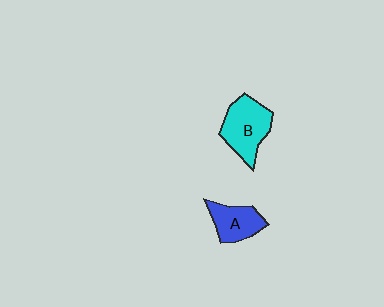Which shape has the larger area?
Shape B (cyan).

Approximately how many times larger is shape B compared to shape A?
Approximately 1.4 times.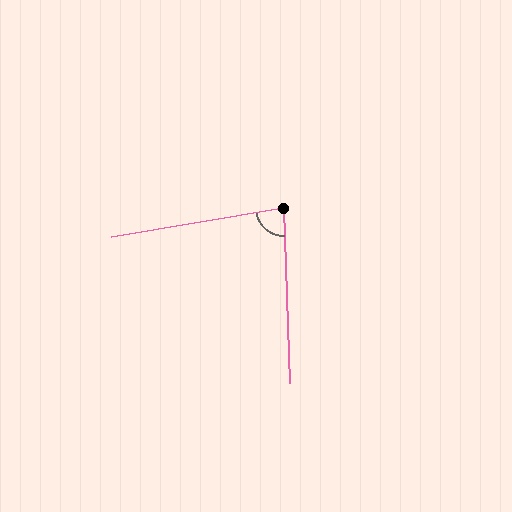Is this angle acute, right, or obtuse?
It is acute.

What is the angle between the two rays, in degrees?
Approximately 82 degrees.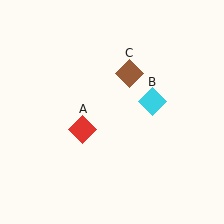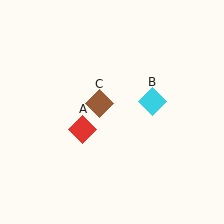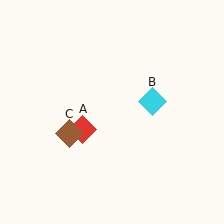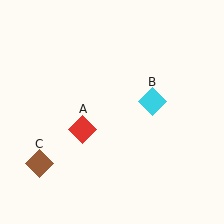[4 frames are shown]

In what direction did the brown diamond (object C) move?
The brown diamond (object C) moved down and to the left.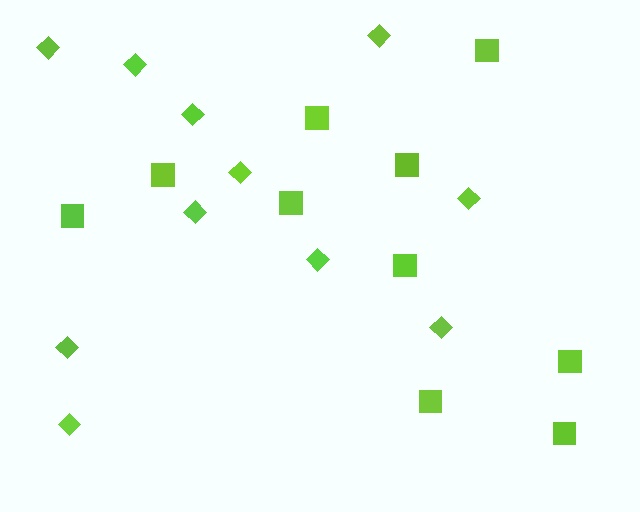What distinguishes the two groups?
There are 2 groups: one group of diamonds (11) and one group of squares (10).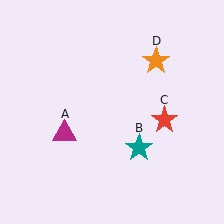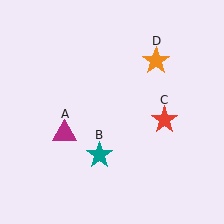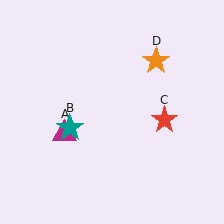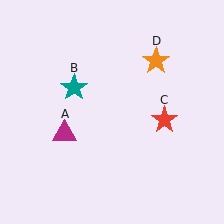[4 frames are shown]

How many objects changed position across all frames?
1 object changed position: teal star (object B).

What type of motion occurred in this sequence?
The teal star (object B) rotated clockwise around the center of the scene.